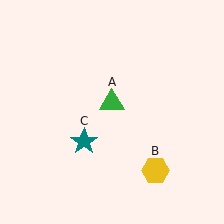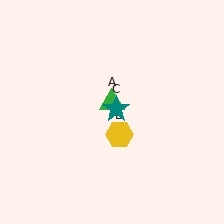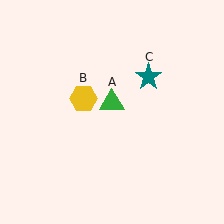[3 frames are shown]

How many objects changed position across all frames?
2 objects changed position: yellow hexagon (object B), teal star (object C).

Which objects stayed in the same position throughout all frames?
Green triangle (object A) remained stationary.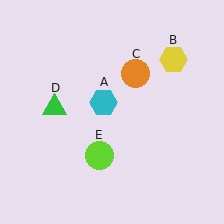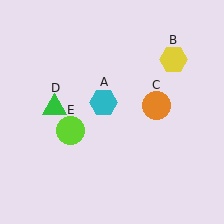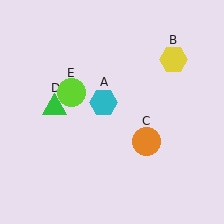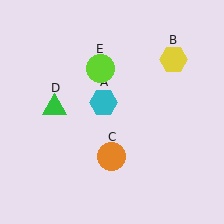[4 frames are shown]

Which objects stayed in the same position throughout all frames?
Cyan hexagon (object A) and yellow hexagon (object B) and green triangle (object D) remained stationary.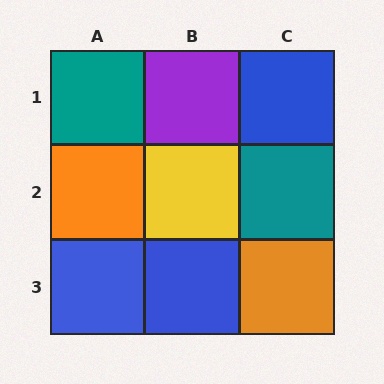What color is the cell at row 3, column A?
Blue.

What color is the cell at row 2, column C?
Teal.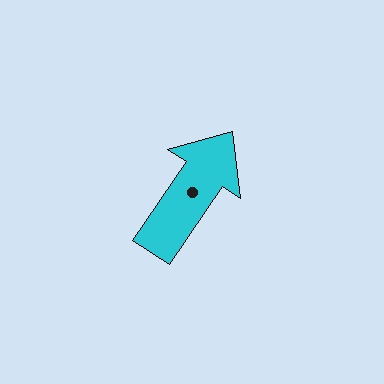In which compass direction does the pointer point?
Northeast.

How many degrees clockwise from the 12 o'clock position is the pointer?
Approximately 34 degrees.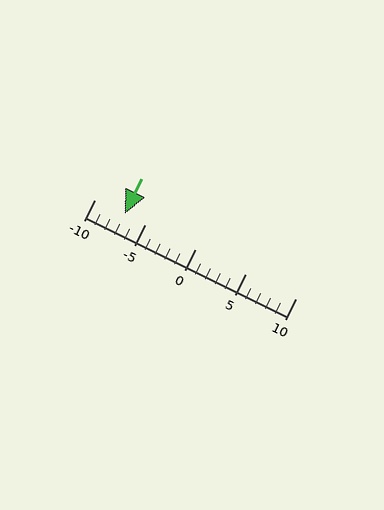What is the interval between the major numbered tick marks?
The major tick marks are spaced 5 units apart.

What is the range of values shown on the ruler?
The ruler shows values from -10 to 10.